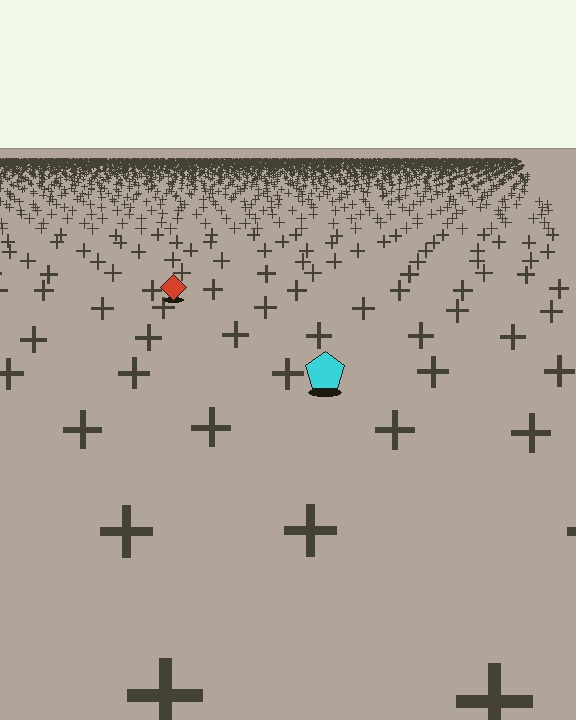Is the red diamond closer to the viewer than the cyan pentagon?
No. The cyan pentagon is closer — you can tell from the texture gradient: the ground texture is coarser near it.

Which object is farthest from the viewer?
The red diamond is farthest from the viewer. It appears smaller and the ground texture around it is denser.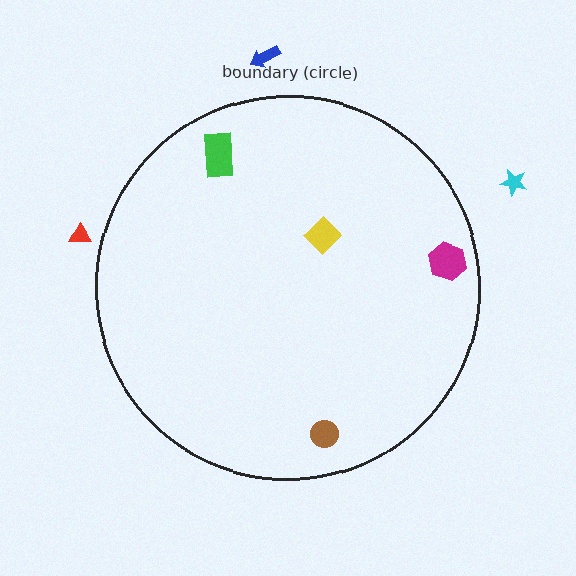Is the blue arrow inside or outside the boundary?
Outside.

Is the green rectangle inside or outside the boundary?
Inside.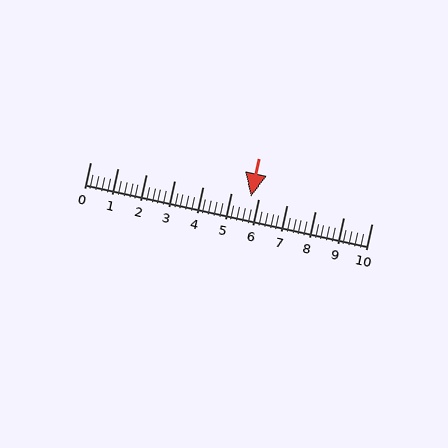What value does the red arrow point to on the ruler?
The red arrow points to approximately 5.7.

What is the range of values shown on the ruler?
The ruler shows values from 0 to 10.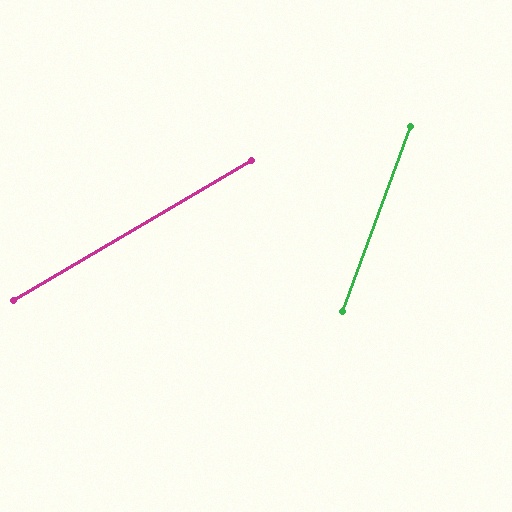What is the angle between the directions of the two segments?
Approximately 39 degrees.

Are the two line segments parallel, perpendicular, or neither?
Neither parallel nor perpendicular — they differ by about 39°.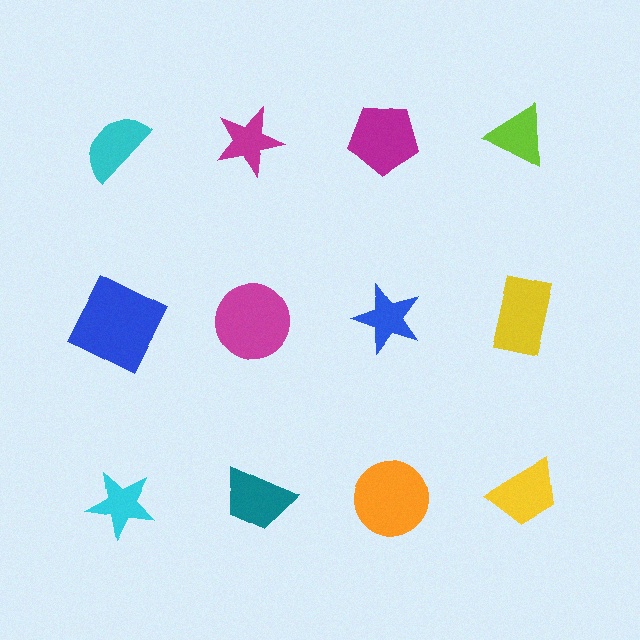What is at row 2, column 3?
A blue star.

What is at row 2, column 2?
A magenta circle.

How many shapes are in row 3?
4 shapes.